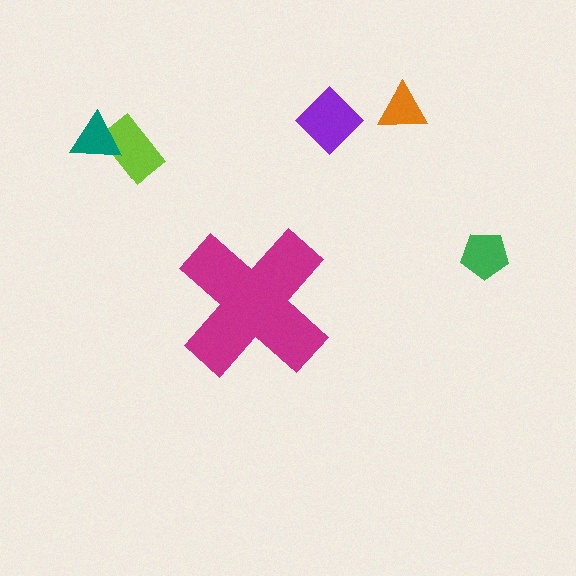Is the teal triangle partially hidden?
No, the teal triangle is fully visible.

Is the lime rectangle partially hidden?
No, the lime rectangle is fully visible.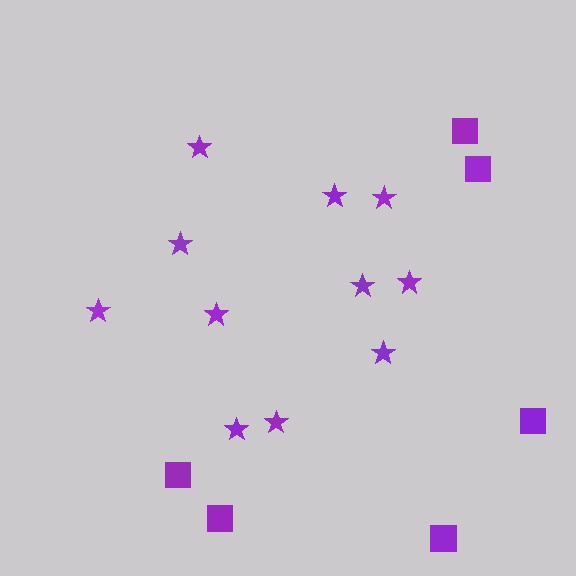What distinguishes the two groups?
There are 2 groups: one group of stars (11) and one group of squares (6).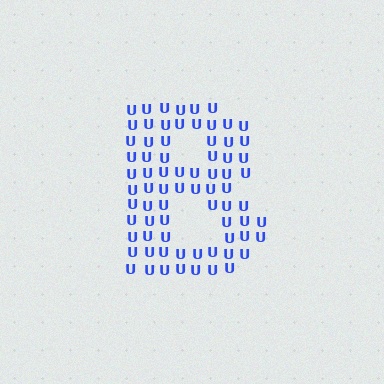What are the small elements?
The small elements are letter U's.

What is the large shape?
The large shape is the letter B.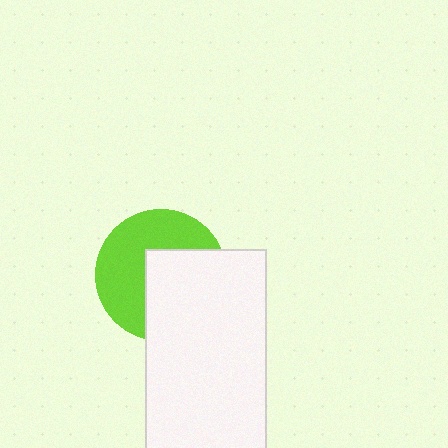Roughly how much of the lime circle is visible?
About half of it is visible (roughly 53%).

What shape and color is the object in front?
The object in front is a white rectangle.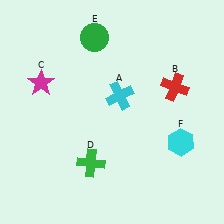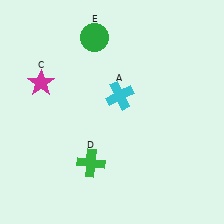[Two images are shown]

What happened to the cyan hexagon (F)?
The cyan hexagon (F) was removed in Image 2. It was in the bottom-right area of Image 1.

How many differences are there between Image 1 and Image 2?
There are 2 differences between the two images.